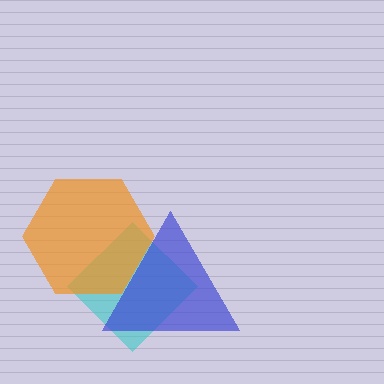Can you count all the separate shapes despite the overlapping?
Yes, there are 3 separate shapes.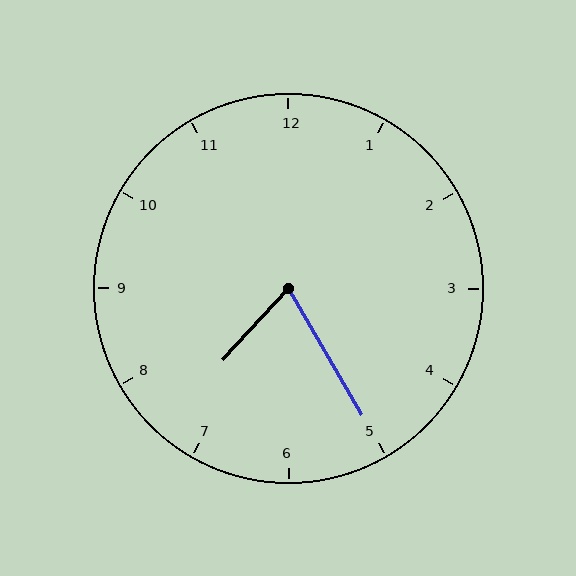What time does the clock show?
7:25.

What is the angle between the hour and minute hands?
Approximately 72 degrees.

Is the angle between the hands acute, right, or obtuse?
It is acute.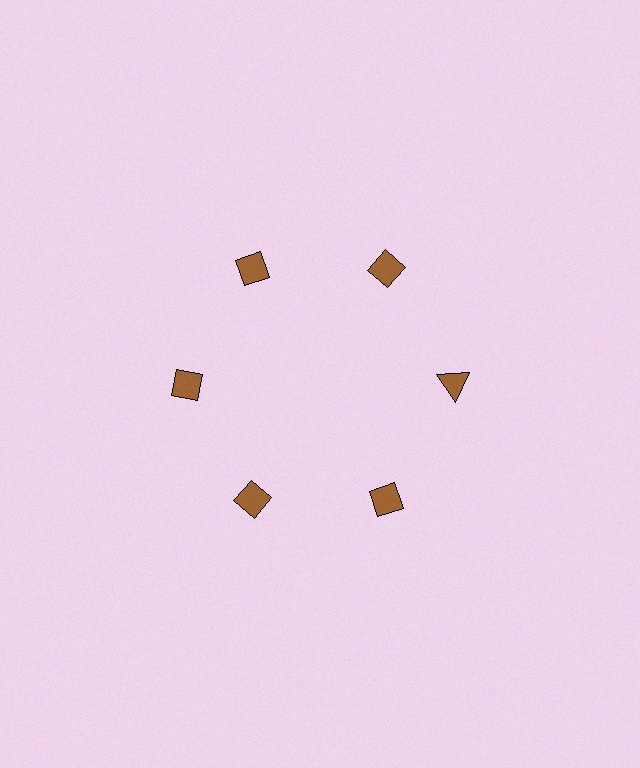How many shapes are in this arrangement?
There are 6 shapes arranged in a ring pattern.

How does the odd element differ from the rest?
It has a different shape: triangle instead of diamond.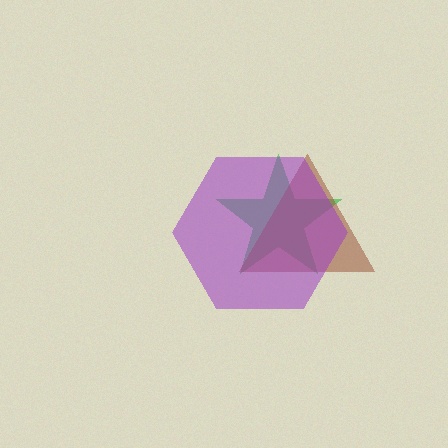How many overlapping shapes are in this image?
There are 3 overlapping shapes in the image.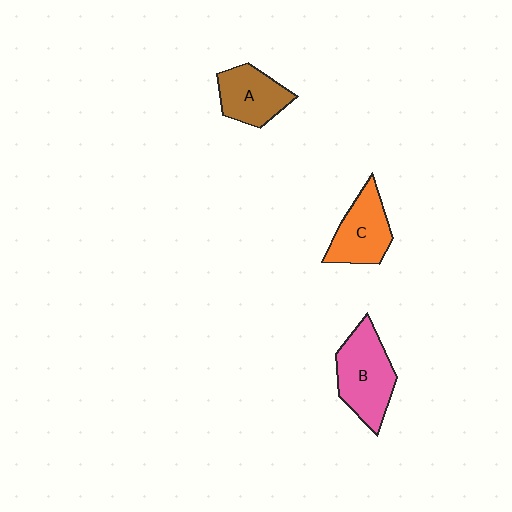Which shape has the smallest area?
Shape A (brown).